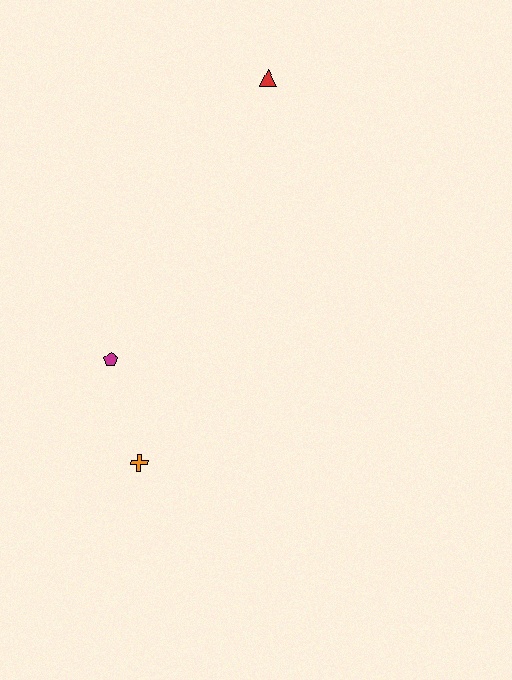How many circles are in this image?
There are no circles.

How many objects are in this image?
There are 3 objects.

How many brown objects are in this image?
There are no brown objects.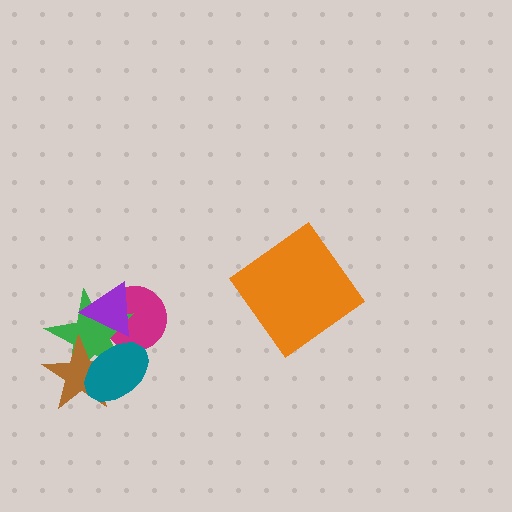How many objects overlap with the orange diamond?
0 objects overlap with the orange diamond.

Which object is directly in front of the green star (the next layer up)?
The brown star is directly in front of the green star.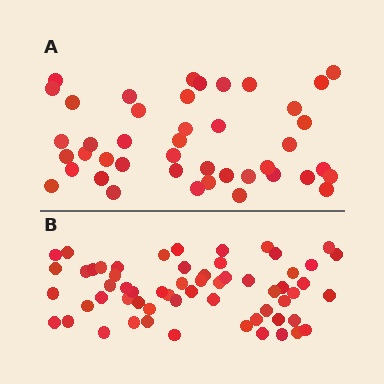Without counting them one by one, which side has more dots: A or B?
Region B (the bottom region) has more dots.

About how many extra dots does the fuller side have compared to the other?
Region B has approximately 15 more dots than region A.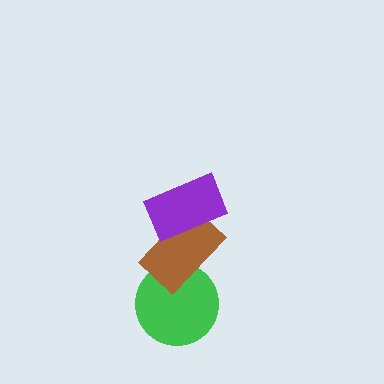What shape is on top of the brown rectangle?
The purple rectangle is on top of the brown rectangle.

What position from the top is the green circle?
The green circle is 3rd from the top.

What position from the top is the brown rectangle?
The brown rectangle is 2nd from the top.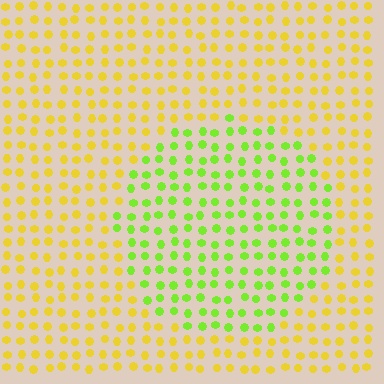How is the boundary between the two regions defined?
The boundary is defined purely by a slight shift in hue (about 45 degrees). Spacing, size, and orientation are identical on both sides.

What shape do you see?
I see a circle.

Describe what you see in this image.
The image is filled with small yellow elements in a uniform arrangement. A circle-shaped region is visible where the elements are tinted to a slightly different hue, forming a subtle color boundary.